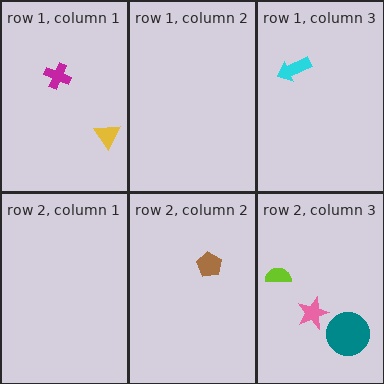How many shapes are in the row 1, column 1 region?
2.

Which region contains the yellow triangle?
The row 1, column 1 region.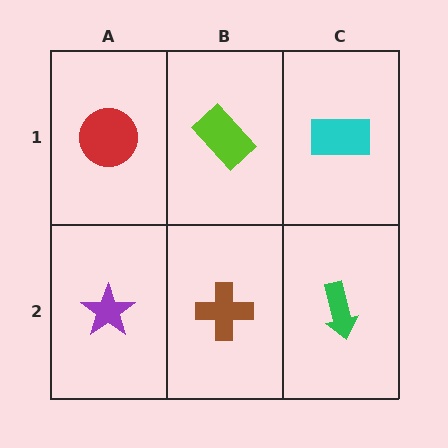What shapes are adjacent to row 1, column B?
A brown cross (row 2, column B), a red circle (row 1, column A), a cyan rectangle (row 1, column C).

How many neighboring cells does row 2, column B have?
3.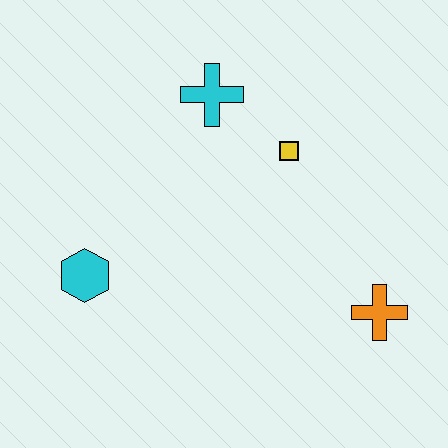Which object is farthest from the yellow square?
The cyan hexagon is farthest from the yellow square.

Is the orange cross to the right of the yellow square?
Yes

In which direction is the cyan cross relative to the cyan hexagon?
The cyan cross is above the cyan hexagon.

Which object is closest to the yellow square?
The cyan cross is closest to the yellow square.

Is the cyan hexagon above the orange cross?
Yes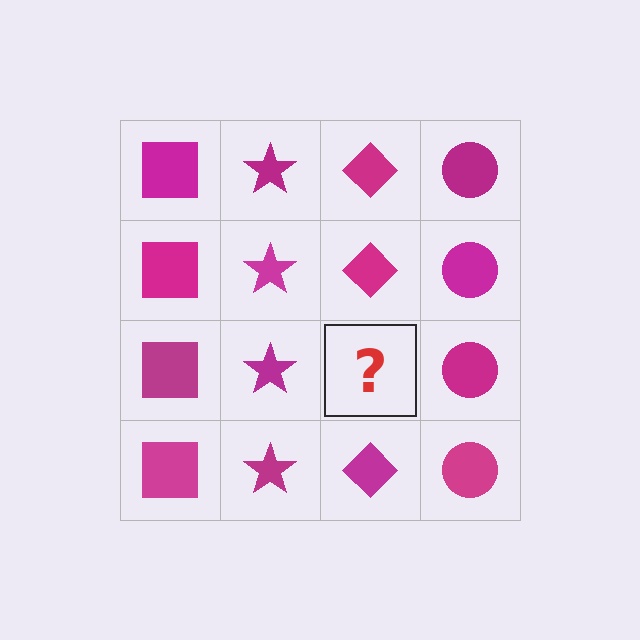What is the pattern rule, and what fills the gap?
The rule is that each column has a consistent shape. The gap should be filled with a magenta diamond.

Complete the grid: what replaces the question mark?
The question mark should be replaced with a magenta diamond.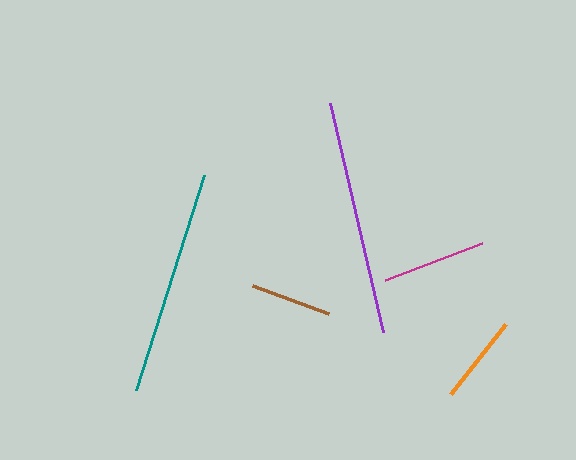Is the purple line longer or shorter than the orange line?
The purple line is longer than the orange line.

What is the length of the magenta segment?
The magenta segment is approximately 104 pixels long.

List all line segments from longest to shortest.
From longest to shortest: purple, teal, magenta, orange, brown.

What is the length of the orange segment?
The orange segment is approximately 89 pixels long.